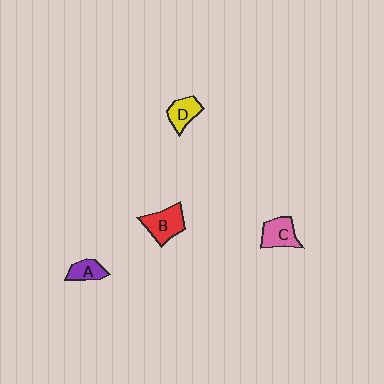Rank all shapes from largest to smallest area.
From largest to smallest: B (red), C (pink), D (yellow), A (purple).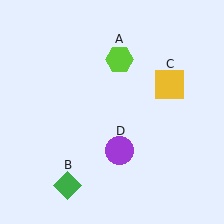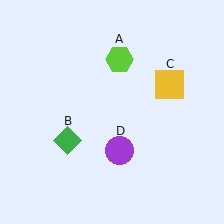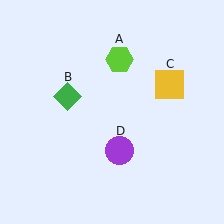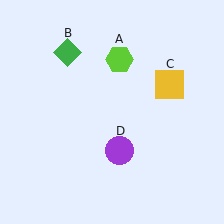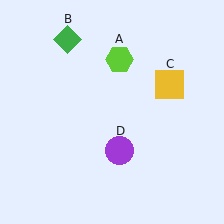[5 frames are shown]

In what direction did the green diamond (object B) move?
The green diamond (object B) moved up.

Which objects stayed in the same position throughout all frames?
Lime hexagon (object A) and yellow square (object C) and purple circle (object D) remained stationary.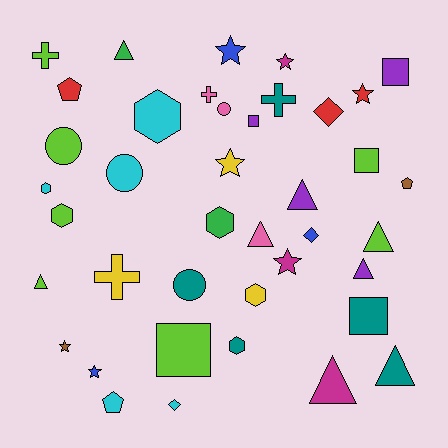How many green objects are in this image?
There are 2 green objects.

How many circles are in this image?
There are 4 circles.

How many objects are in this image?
There are 40 objects.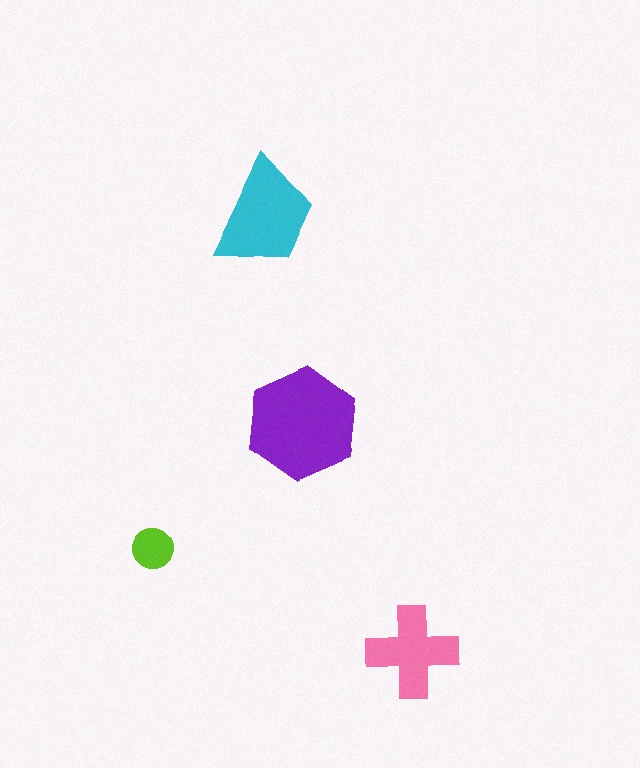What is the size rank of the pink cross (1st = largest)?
3rd.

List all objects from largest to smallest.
The purple hexagon, the cyan trapezoid, the pink cross, the lime circle.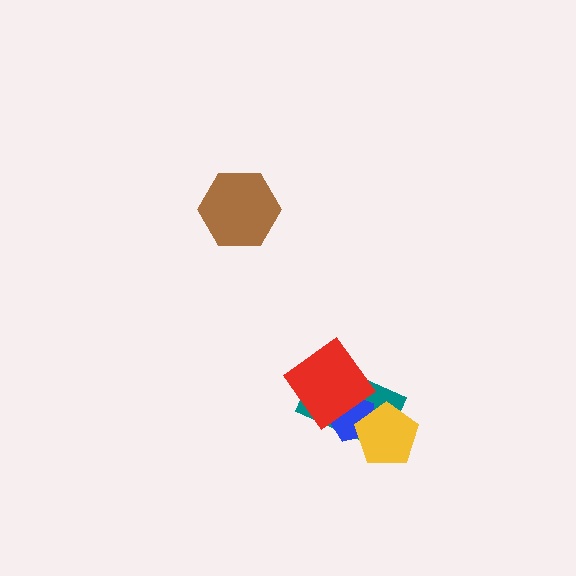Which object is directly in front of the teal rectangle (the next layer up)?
The blue pentagon is directly in front of the teal rectangle.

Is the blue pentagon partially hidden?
Yes, it is partially covered by another shape.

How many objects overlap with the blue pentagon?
3 objects overlap with the blue pentagon.